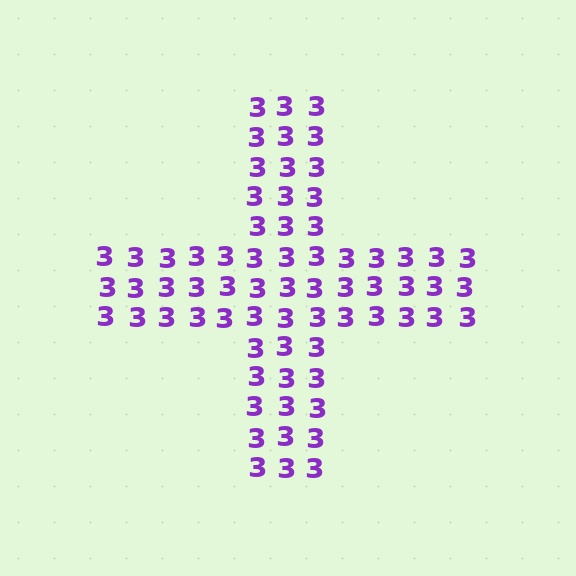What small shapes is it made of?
It is made of small digit 3's.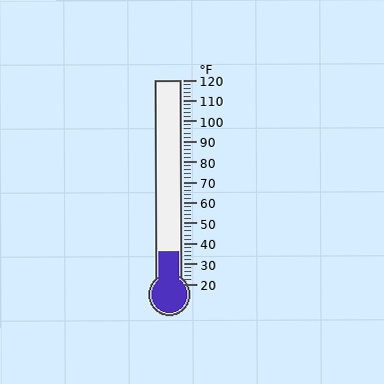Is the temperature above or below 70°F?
The temperature is below 70°F.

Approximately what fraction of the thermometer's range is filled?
The thermometer is filled to approximately 15% of its range.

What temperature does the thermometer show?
The thermometer shows approximately 36°F.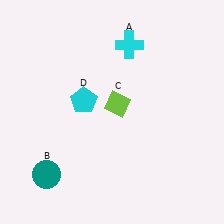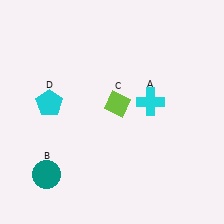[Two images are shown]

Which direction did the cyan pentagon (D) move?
The cyan pentagon (D) moved left.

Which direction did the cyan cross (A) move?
The cyan cross (A) moved down.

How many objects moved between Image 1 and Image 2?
2 objects moved between the two images.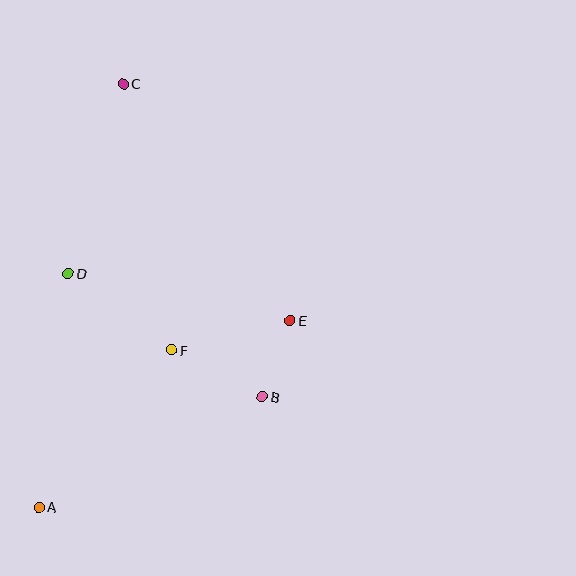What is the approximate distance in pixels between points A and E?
The distance between A and E is approximately 313 pixels.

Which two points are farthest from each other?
Points A and C are farthest from each other.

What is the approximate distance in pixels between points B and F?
The distance between B and F is approximately 103 pixels.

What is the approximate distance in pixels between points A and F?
The distance between A and F is approximately 205 pixels.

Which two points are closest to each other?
Points B and E are closest to each other.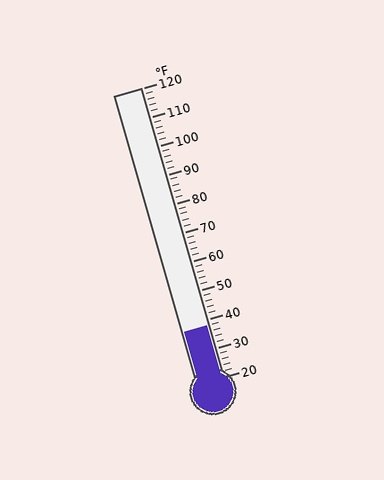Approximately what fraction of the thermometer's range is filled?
The thermometer is filled to approximately 20% of its range.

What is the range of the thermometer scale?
The thermometer scale ranges from 20°F to 120°F.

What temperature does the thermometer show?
The thermometer shows approximately 38°F.